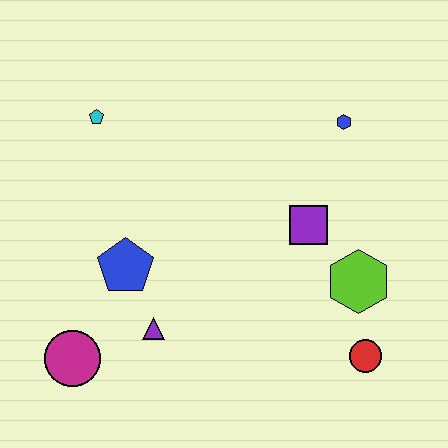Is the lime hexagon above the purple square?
No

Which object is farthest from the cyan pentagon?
The red circle is farthest from the cyan pentagon.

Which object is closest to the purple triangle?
The blue pentagon is closest to the purple triangle.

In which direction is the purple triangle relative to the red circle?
The purple triangle is to the left of the red circle.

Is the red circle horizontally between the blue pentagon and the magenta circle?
No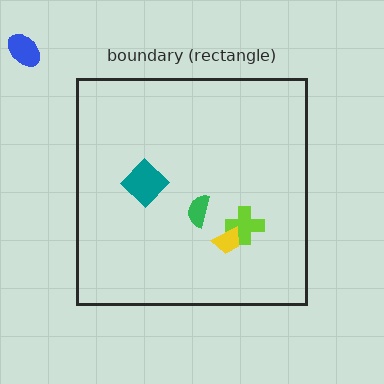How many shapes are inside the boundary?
4 inside, 1 outside.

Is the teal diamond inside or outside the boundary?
Inside.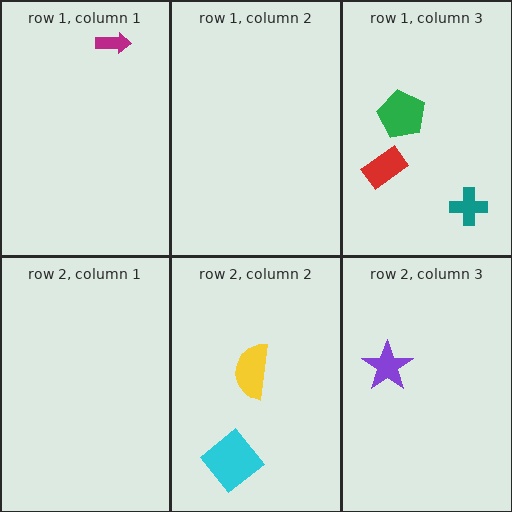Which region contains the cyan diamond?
The row 2, column 2 region.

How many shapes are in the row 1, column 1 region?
1.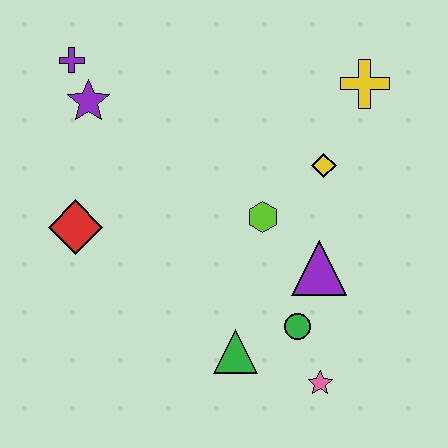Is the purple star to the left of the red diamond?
No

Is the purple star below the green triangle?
No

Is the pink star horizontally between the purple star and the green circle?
No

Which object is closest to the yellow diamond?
The lime hexagon is closest to the yellow diamond.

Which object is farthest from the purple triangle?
The purple cross is farthest from the purple triangle.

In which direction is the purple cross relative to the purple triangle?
The purple cross is to the left of the purple triangle.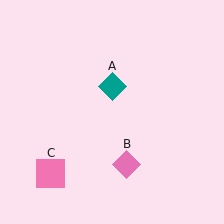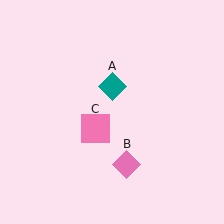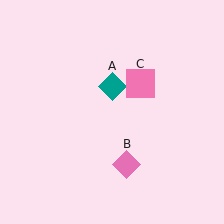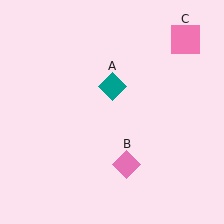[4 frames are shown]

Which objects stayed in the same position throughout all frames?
Teal diamond (object A) and pink diamond (object B) remained stationary.